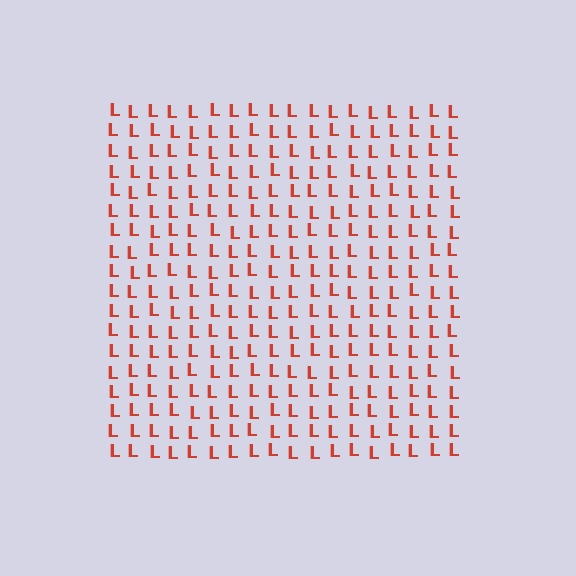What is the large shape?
The large shape is a square.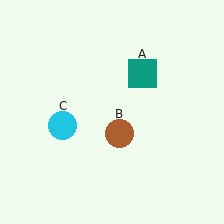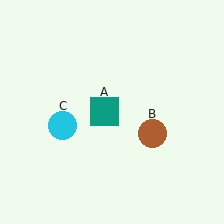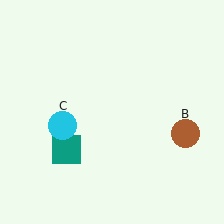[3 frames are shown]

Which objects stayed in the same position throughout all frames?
Cyan circle (object C) remained stationary.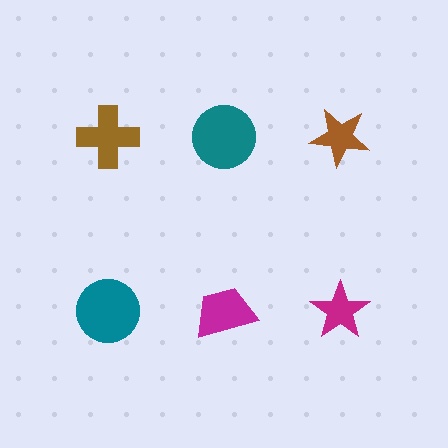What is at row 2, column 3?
A magenta star.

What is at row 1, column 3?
A brown star.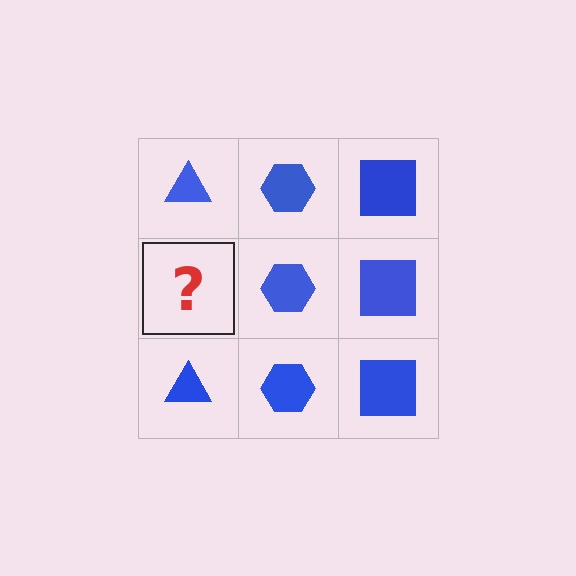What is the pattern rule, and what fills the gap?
The rule is that each column has a consistent shape. The gap should be filled with a blue triangle.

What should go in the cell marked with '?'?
The missing cell should contain a blue triangle.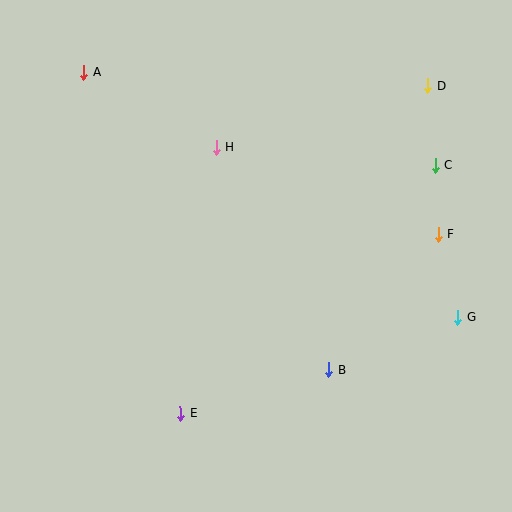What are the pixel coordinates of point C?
Point C is at (435, 166).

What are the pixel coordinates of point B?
Point B is at (329, 370).